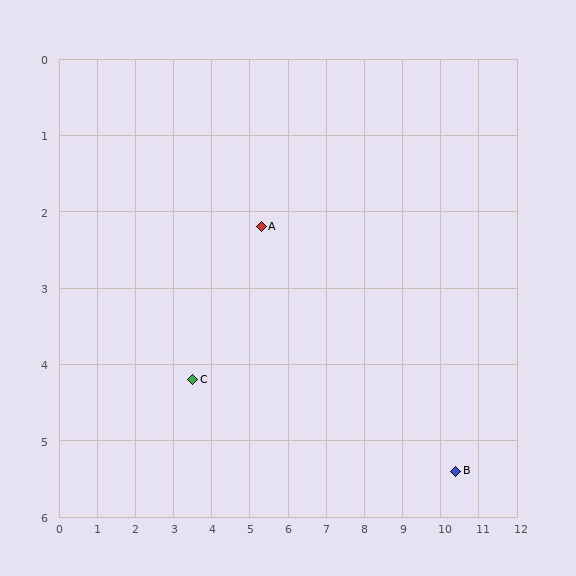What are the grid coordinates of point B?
Point B is at approximately (10.4, 5.4).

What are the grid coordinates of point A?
Point A is at approximately (5.3, 2.2).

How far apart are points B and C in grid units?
Points B and C are about 7.0 grid units apart.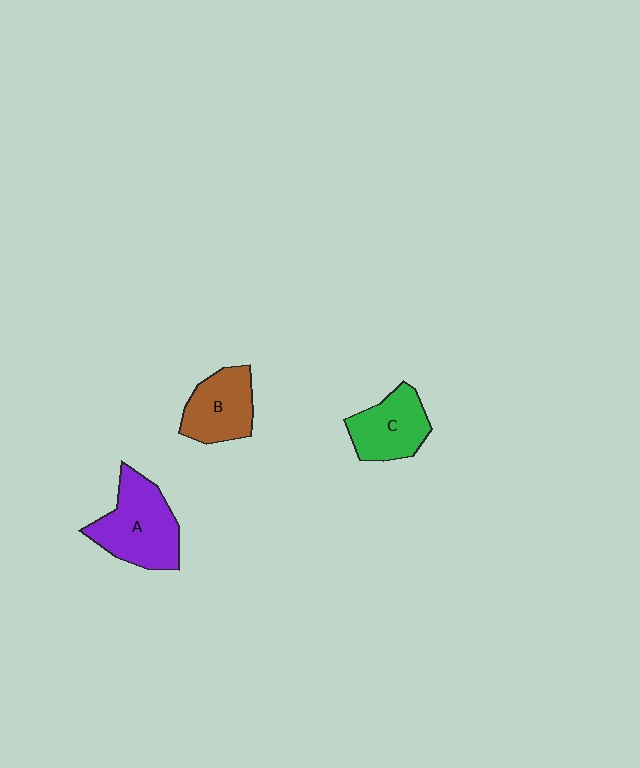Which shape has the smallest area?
Shape B (brown).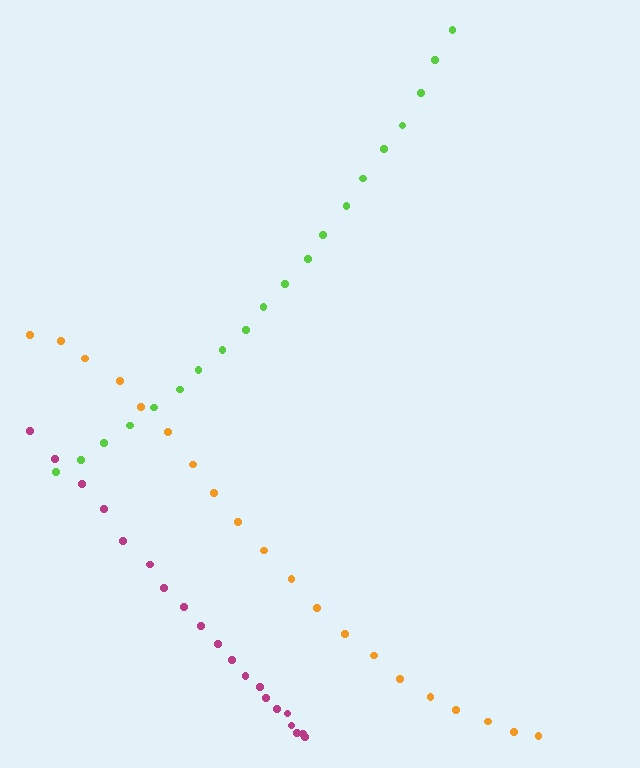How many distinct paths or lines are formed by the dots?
There are 3 distinct paths.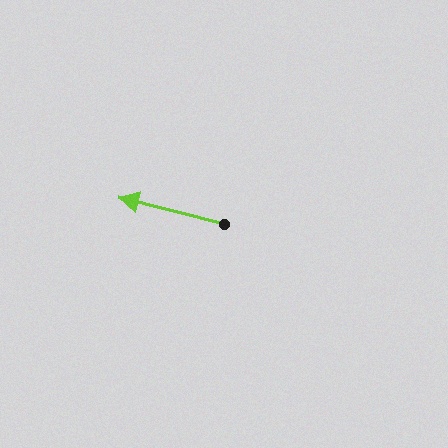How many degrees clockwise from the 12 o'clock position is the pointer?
Approximately 284 degrees.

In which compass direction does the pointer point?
West.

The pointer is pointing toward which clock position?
Roughly 9 o'clock.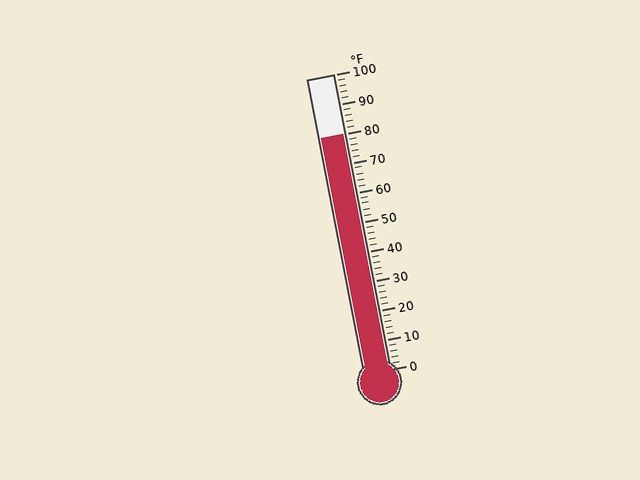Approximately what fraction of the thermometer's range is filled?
The thermometer is filled to approximately 80% of its range.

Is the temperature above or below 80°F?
The temperature is at 80°F.